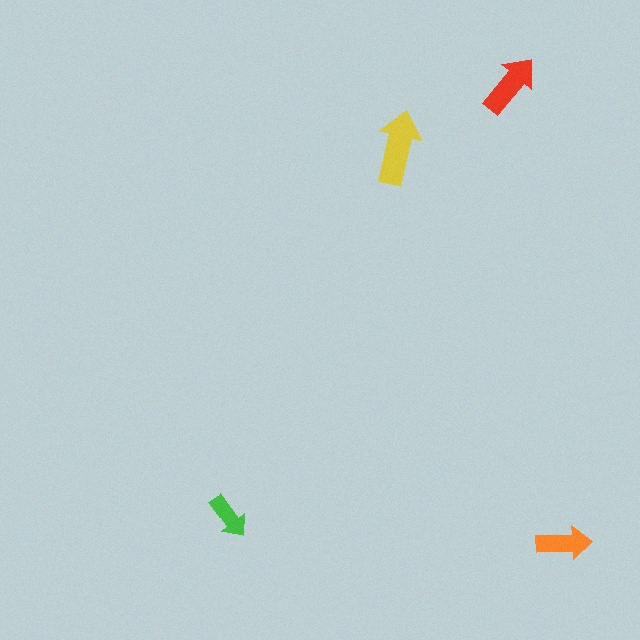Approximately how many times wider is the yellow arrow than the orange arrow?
About 1.5 times wider.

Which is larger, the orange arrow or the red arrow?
The red one.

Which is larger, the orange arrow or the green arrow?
The orange one.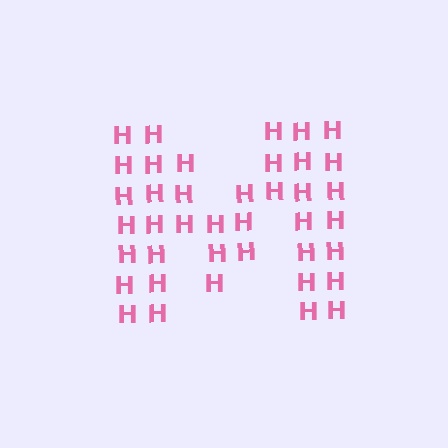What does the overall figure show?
The overall figure shows the letter M.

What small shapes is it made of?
It is made of small letter H's.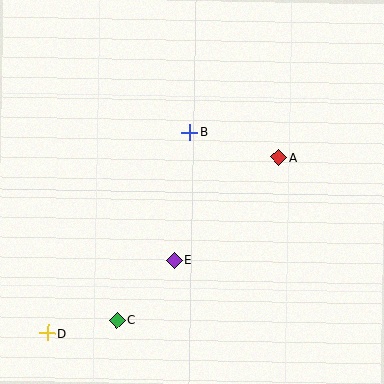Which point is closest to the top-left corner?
Point B is closest to the top-left corner.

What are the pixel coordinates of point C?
Point C is at (117, 320).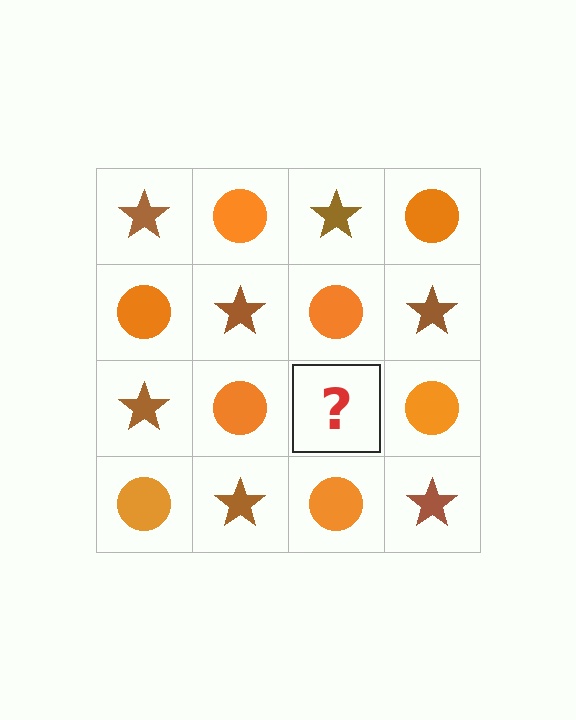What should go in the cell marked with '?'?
The missing cell should contain a brown star.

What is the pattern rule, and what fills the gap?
The rule is that it alternates brown star and orange circle in a checkerboard pattern. The gap should be filled with a brown star.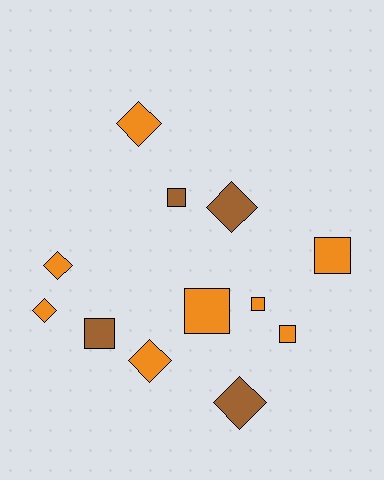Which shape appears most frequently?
Diamond, with 6 objects.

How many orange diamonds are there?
There are 4 orange diamonds.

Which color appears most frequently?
Orange, with 8 objects.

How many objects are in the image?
There are 12 objects.